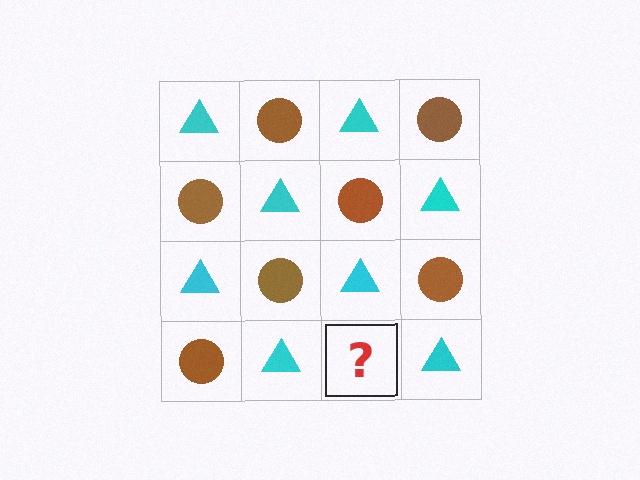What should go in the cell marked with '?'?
The missing cell should contain a brown circle.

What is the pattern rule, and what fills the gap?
The rule is that it alternates cyan triangle and brown circle in a checkerboard pattern. The gap should be filled with a brown circle.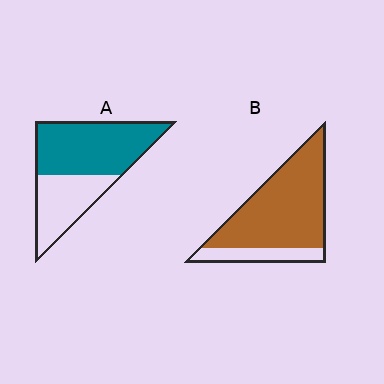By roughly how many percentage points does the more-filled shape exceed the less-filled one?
By roughly 20 percentage points (B over A).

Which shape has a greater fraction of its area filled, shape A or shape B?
Shape B.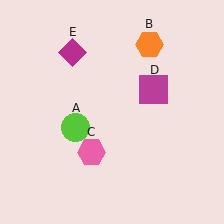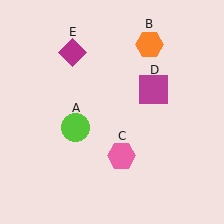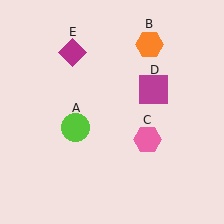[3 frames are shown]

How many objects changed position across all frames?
1 object changed position: pink hexagon (object C).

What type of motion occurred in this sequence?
The pink hexagon (object C) rotated counterclockwise around the center of the scene.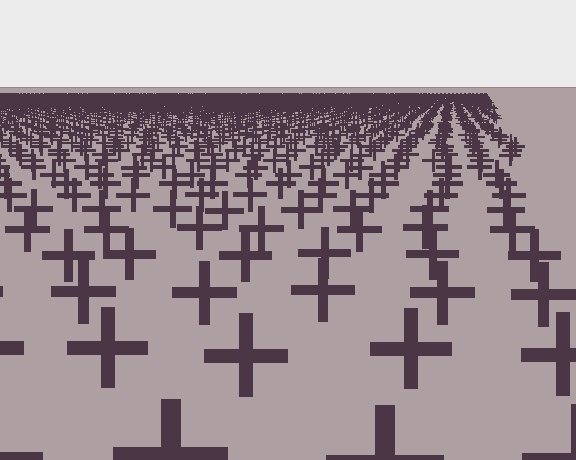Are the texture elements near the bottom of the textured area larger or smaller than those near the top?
Larger. Near the bottom, elements are closer to the viewer and appear at a bigger on-screen size.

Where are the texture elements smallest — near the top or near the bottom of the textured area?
Near the top.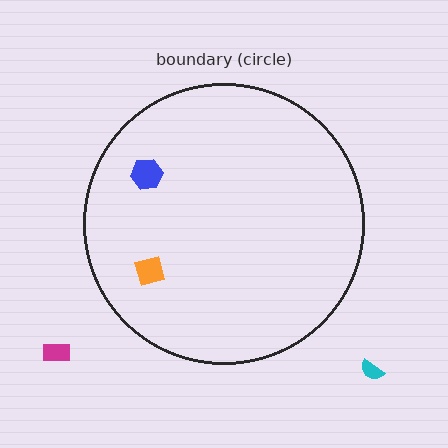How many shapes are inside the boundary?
2 inside, 2 outside.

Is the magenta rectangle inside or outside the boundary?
Outside.